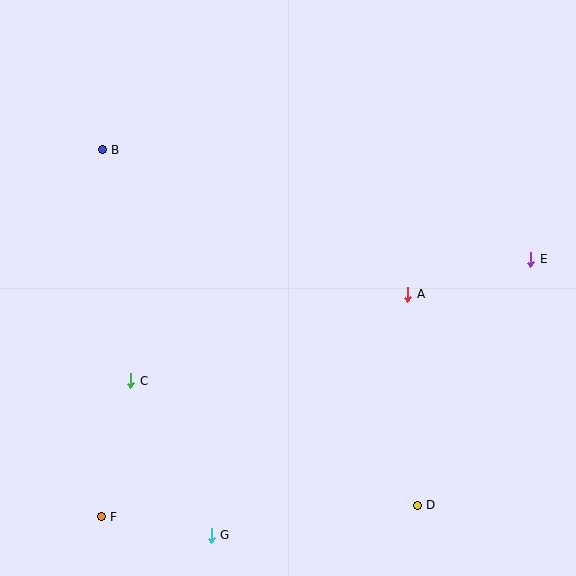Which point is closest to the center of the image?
Point A at (408, 294) is closest to the center.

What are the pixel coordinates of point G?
Point G is at (211, 535).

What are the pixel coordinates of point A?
Point A is at (408, 294).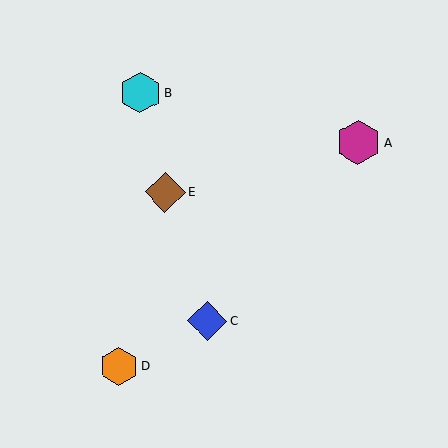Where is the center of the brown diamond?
The center of the brown diamond is at (165, 192).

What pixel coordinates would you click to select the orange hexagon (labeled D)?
Click at (119, 366) to select the orange hexagon D.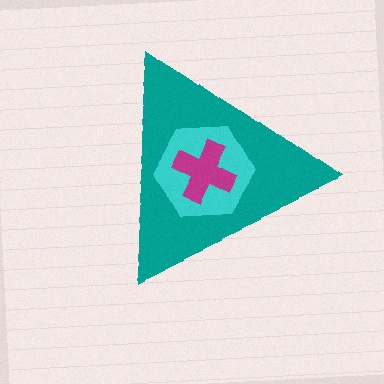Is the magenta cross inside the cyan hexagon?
Yes.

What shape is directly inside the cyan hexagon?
The magenta cross.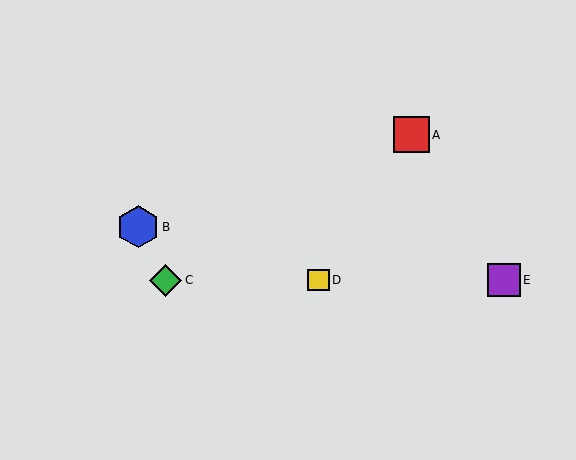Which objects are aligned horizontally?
Objects C, D, E are aligned horizontally.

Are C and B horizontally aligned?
No, C is at y≈280 and B is at y≈227.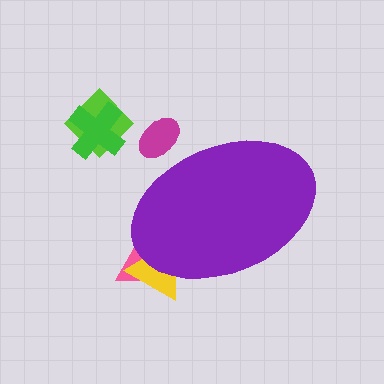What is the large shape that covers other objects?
A purple ellipse.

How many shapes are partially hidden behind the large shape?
3 shapes are partially hidden.